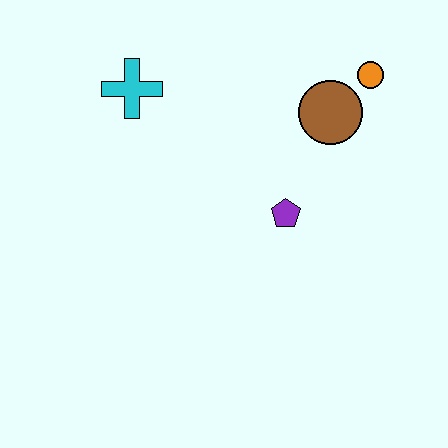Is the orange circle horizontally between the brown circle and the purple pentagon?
No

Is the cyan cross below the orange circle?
Yes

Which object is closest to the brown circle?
The orange circle is closest to the brown circle.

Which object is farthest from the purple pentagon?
The cyan cross is farthest from the purple pentagon.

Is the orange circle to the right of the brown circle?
Yes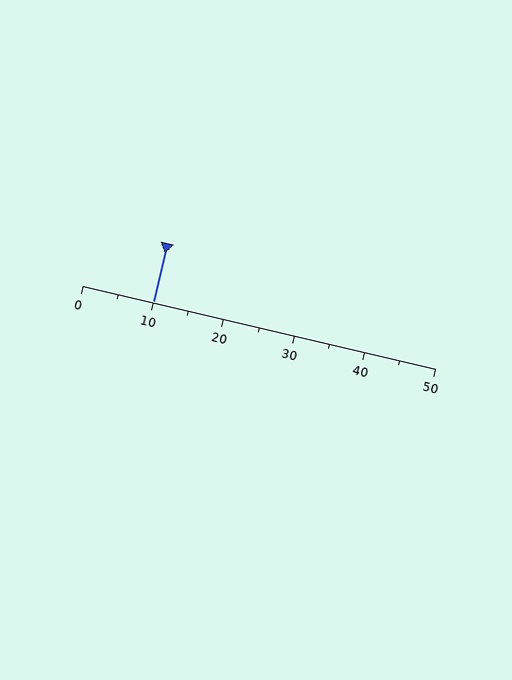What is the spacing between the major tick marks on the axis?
The major ticks are spaced 10 apart.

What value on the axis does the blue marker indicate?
The marker indicates approximately 10.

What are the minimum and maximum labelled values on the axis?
The axis runs from 0 to 50.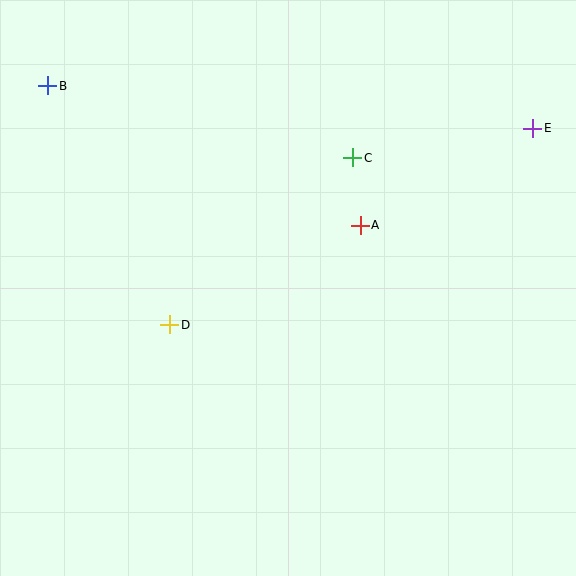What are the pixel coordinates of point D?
Point D is at (170, 325).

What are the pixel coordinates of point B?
Point B is at (48, 86).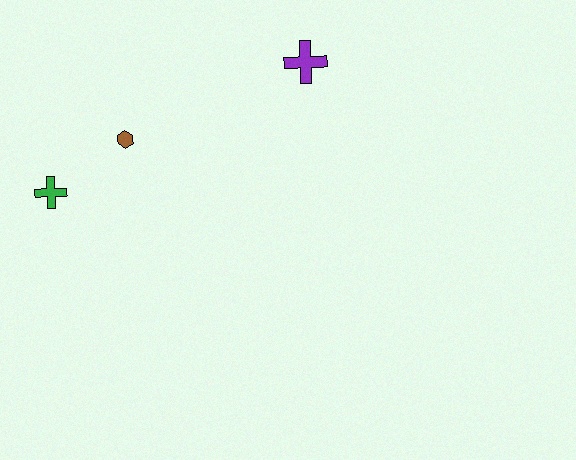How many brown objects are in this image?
There is 1 brown object.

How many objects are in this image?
There are 3 objects.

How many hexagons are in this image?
There is 1 hexagon.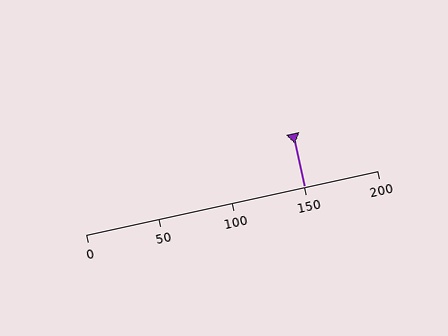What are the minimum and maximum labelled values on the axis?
The axis runs from 0 to 200.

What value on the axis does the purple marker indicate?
The marker indicates approximately 150.